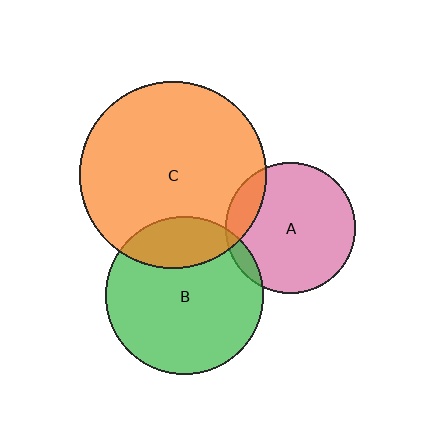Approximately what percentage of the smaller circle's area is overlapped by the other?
Approximately 5%.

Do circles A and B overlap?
Yes.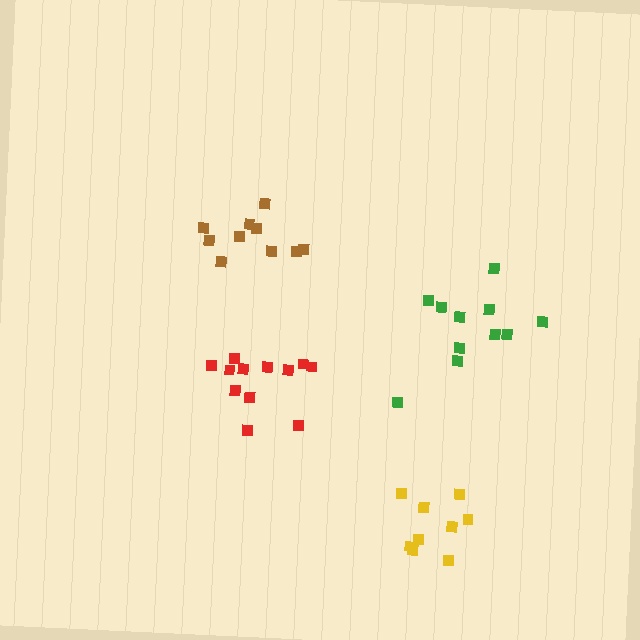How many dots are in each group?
Group 1: 11 dots, Group 2: 10 dots, Group 3: 12 dots, Group 4: 9 dots (42 total).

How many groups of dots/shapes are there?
There are 4 groups.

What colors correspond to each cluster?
The clusters are colored: green, brown, red, yellow.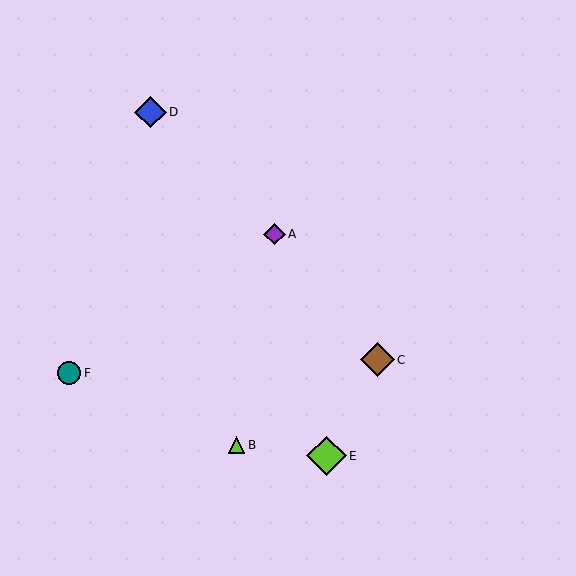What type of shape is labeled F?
Shape F is a teal circle.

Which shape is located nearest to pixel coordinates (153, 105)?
The blue diamond (labeled D) at (151, 112) is nearest to that location.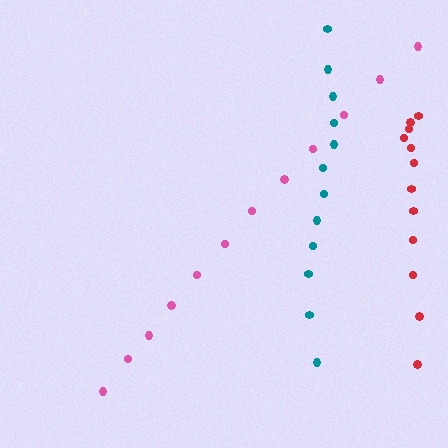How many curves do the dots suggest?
There are 3 distinct paths.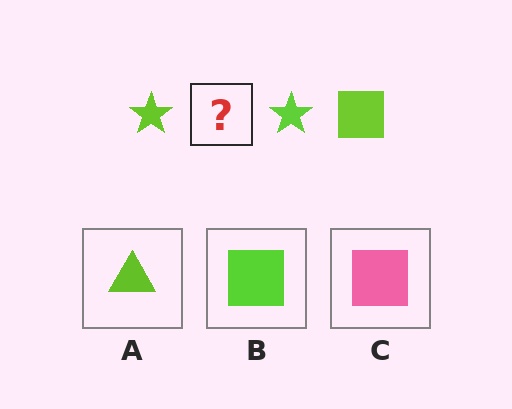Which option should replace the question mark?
Option B.